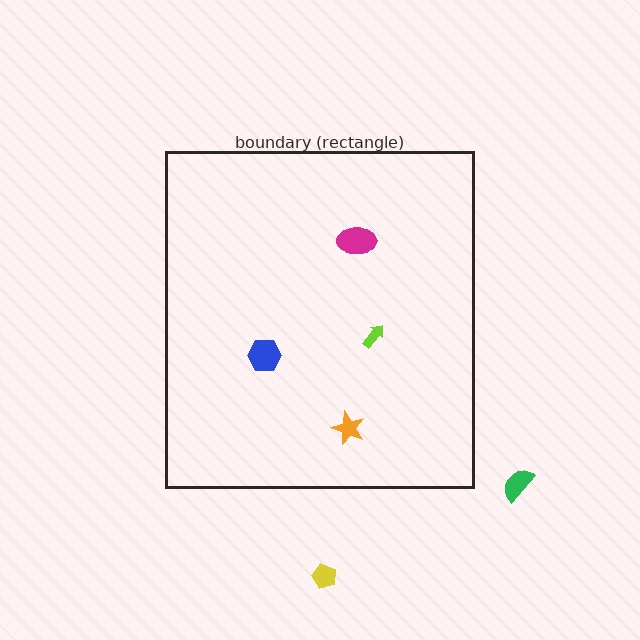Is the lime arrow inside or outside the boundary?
Inside.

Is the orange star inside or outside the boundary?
Inside.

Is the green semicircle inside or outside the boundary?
Outside.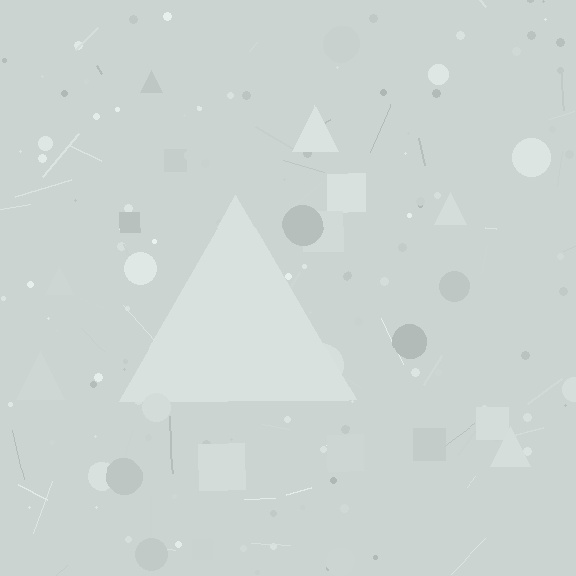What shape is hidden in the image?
A triangle is hidden in the image.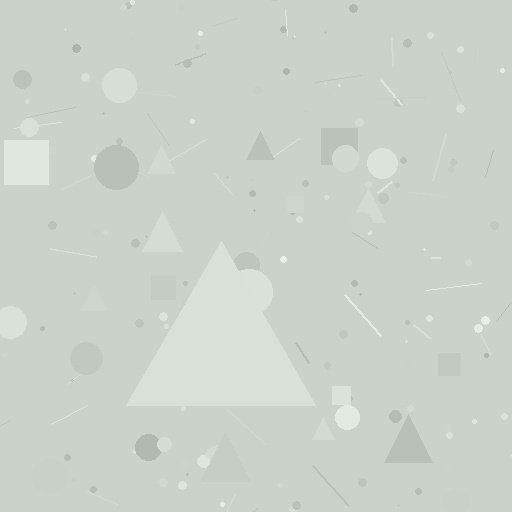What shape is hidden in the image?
A triangle is hidden in the image.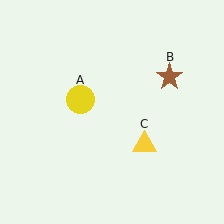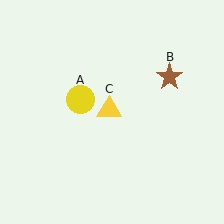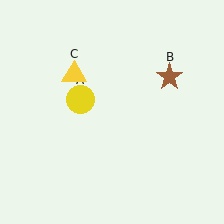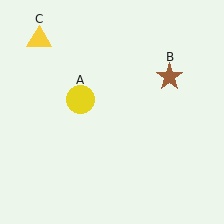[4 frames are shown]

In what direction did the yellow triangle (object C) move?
The yellow triangle (object C) moved up and to the left.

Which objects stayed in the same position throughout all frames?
Yellow circle (object A) and brown star (object B) remained stationary.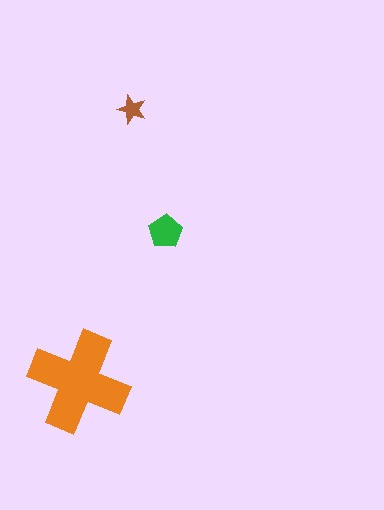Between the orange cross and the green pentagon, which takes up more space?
The orange cross.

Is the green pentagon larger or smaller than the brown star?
Larger.